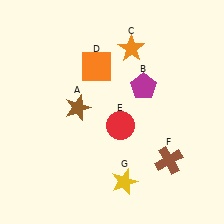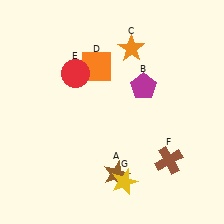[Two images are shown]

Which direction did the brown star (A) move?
The brown star (A) moved down.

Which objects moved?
The objects that moved are: the brown star (A), the red circle (E).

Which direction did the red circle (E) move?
The red circle (E) moved up.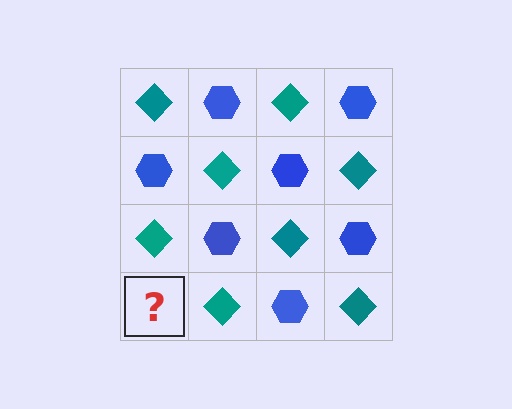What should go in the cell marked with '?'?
The missing cell should contain a blue hexagon.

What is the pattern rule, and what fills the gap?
The rule is that it alternates teal diamond and blue hexagon in a checkerboard pattern. The gap should be filled with a blue hexagon.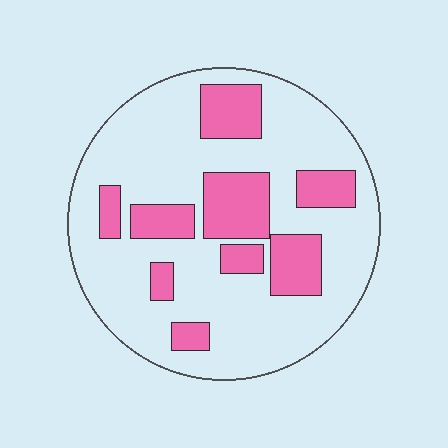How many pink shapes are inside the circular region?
9.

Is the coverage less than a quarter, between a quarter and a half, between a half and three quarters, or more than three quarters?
Between a quarter and a half.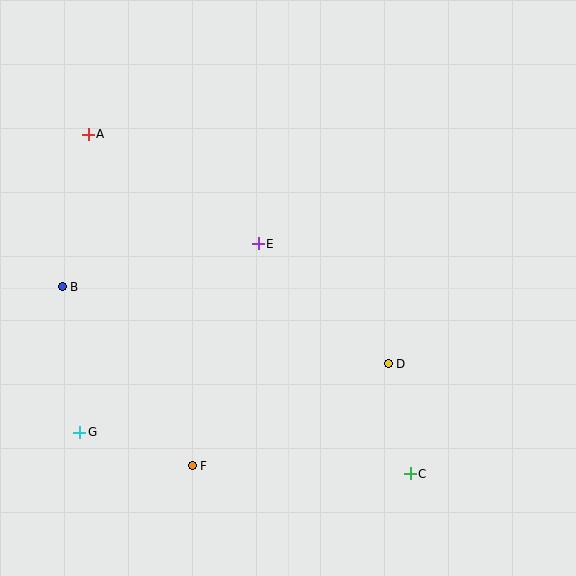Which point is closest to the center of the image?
Point E at (258, 244) is closest to the center.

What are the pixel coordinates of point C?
Point C is at (410, 474).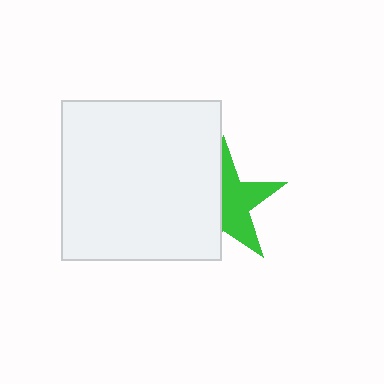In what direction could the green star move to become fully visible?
The green star could move right. That would shift it out from behind the white square entirely.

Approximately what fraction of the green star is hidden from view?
Roughly 47% of the green star is hidden behind the white square.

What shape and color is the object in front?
The object in front is a white square.